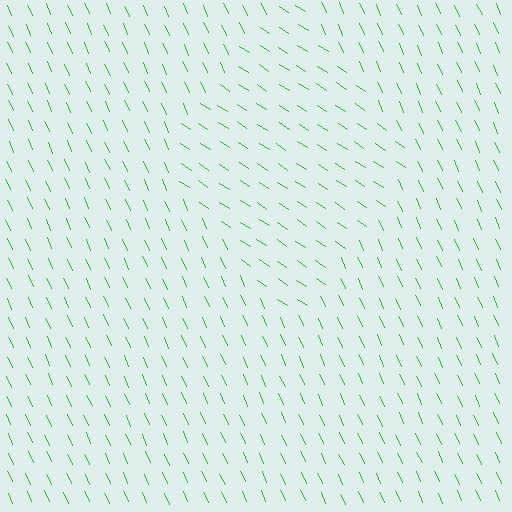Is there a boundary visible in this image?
Yes, there is a texture boundary formed by a change in line orientation.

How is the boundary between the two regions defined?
The boundary is defined purely by a change in line orientation (approximately 32 degrees difference). All lines are the same color and thickness.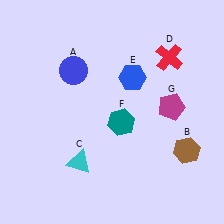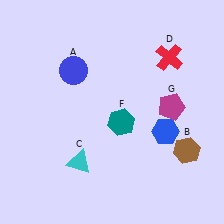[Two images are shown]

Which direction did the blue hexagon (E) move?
The blue hexagon (E) moved down.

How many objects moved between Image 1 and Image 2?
1 object moved between the two images.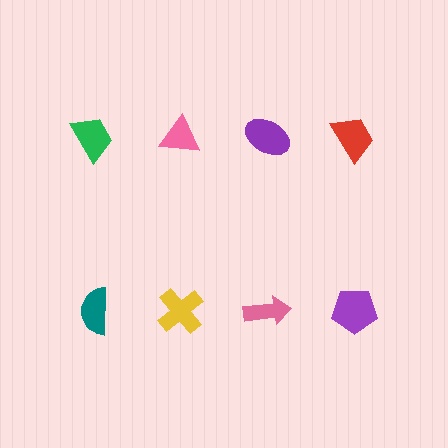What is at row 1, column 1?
A green trapezoid.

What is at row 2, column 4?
A purple pentagon.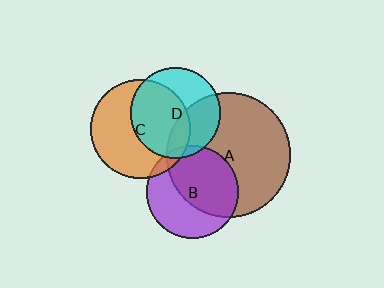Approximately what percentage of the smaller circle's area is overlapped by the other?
Approximately 35%.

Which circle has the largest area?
Circle A (brown).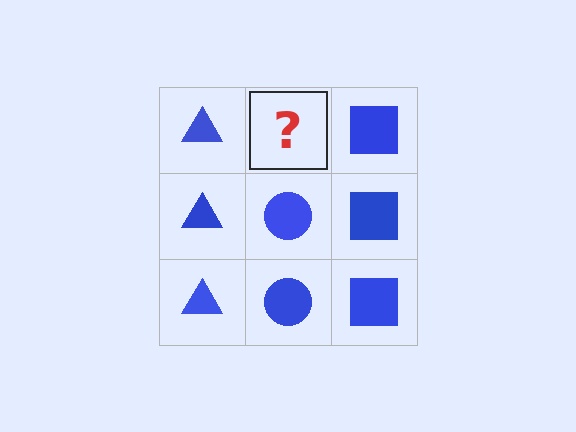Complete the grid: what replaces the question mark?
The question mark should be replaced with a blue circle.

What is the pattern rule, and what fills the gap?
The rule is that each column has a consistent shape. The gap should be filled with a blue circle.